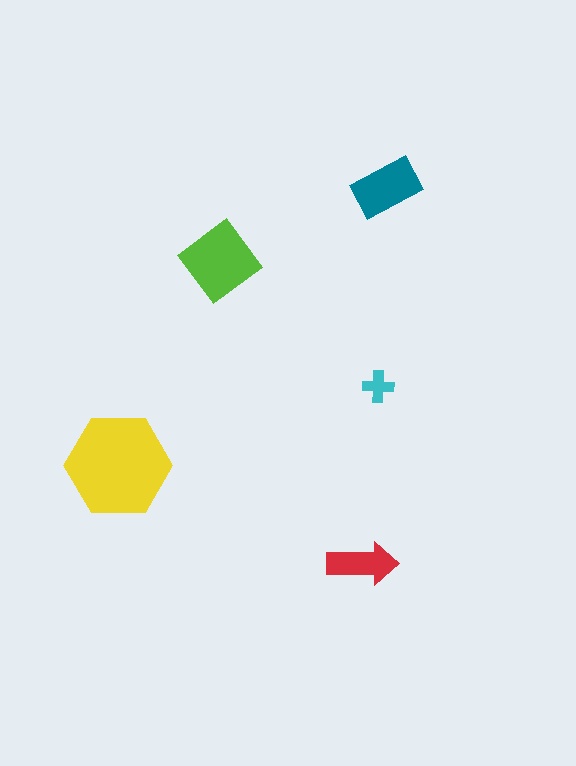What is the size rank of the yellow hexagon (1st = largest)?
1st.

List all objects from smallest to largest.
The cyan cross, the red arrow, the teal rectangle, the lime diamond, the yellow hexagon.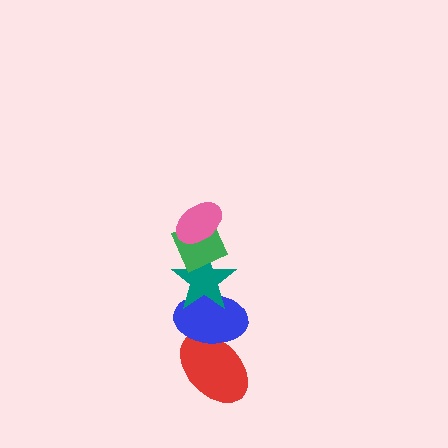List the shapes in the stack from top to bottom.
From top to bottom: the pink ellipse, the green diamond, the teal star, the blue ellipse, the red ellipse.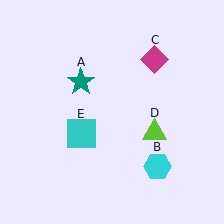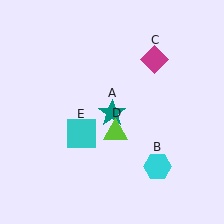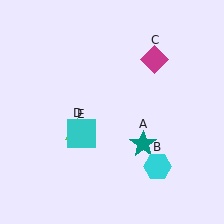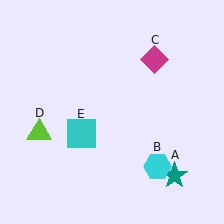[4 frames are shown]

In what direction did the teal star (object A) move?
The teal star (object A) moved down and to the right.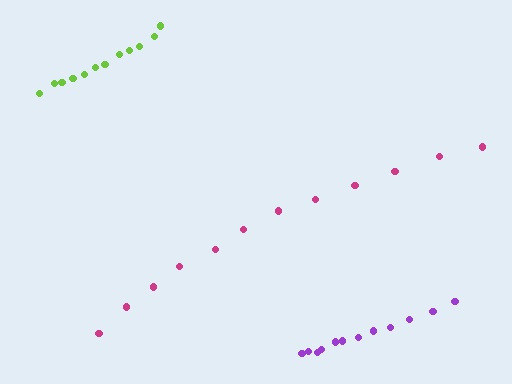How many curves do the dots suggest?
There are 3 distinct paths.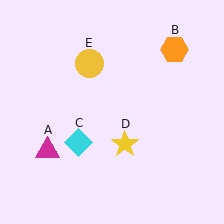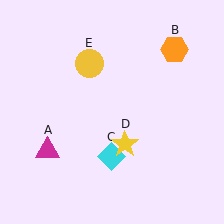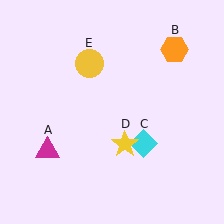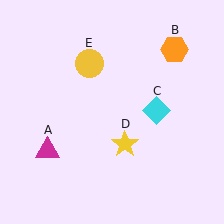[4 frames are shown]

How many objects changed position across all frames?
1 object changed position: cyan diamond (object C).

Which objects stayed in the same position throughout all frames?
Magenta triangle (object A) and orange hexagon (object B) and yellow star (object D) and yellow circle (object E) remained stationary.